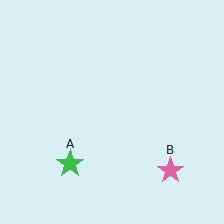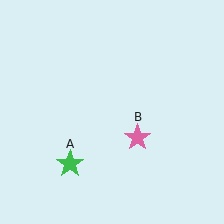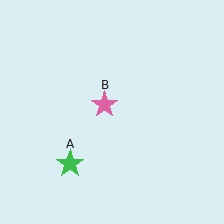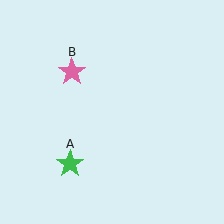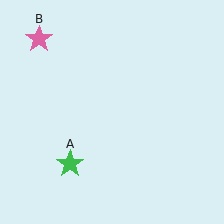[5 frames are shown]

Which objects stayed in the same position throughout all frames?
Green star (object A) remained stationary.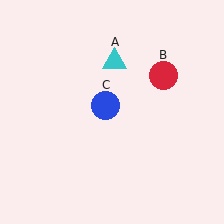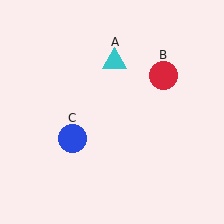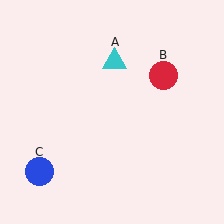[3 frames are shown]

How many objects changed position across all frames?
1 object changed position: blue circle (object C).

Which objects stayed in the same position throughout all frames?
Cyan triangle (object A) and red circle (object B) remained stationary.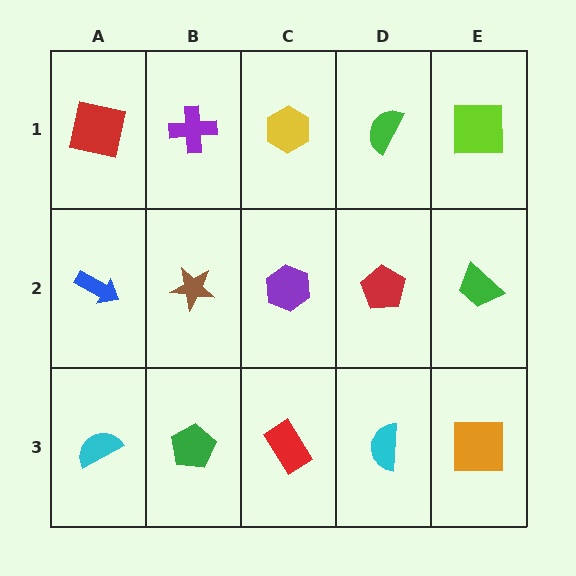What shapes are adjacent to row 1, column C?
A purple hexagon (row 2, column C), a purple cross (row 1, column B), a green semicircle (row 1, column D).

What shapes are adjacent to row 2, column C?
A yellow hexagon (row 1, column C), a red rectangle (row 3, column C), a brown star (row 2, column B), a red pentagon (row 2, column D).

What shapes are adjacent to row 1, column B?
A brown star (row 2, column B), a red square (row 1, column A), a yellow hexagon (row 1, column C).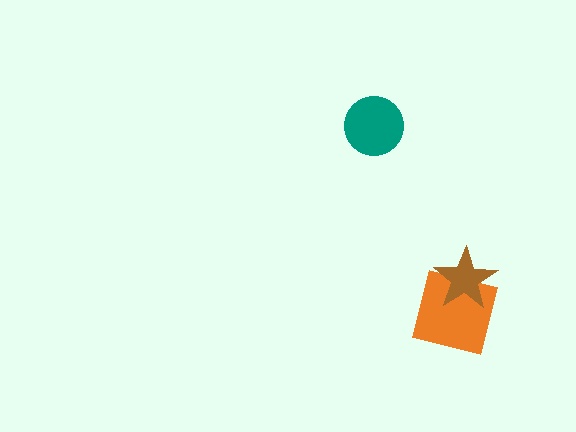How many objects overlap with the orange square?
1 object overlaps with the orange square.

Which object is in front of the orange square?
The brown star is in front of the orange square.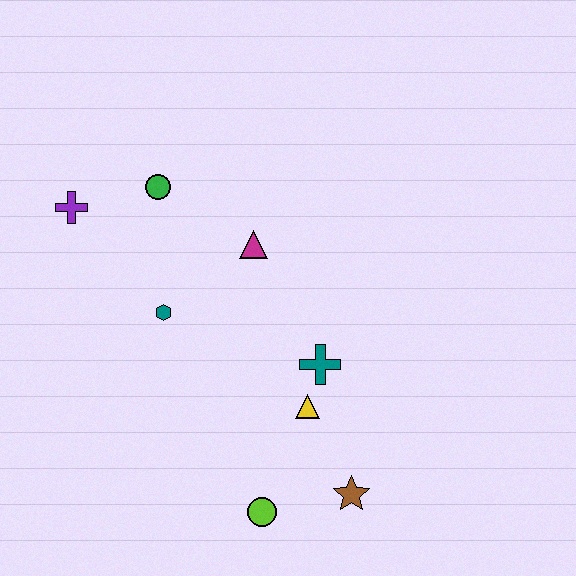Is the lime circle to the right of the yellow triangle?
No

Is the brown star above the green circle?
No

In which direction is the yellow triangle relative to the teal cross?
The yellow triangle is below the teal cross.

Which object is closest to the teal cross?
The yellow triangle is closest to the teal cross.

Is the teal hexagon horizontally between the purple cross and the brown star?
Yes